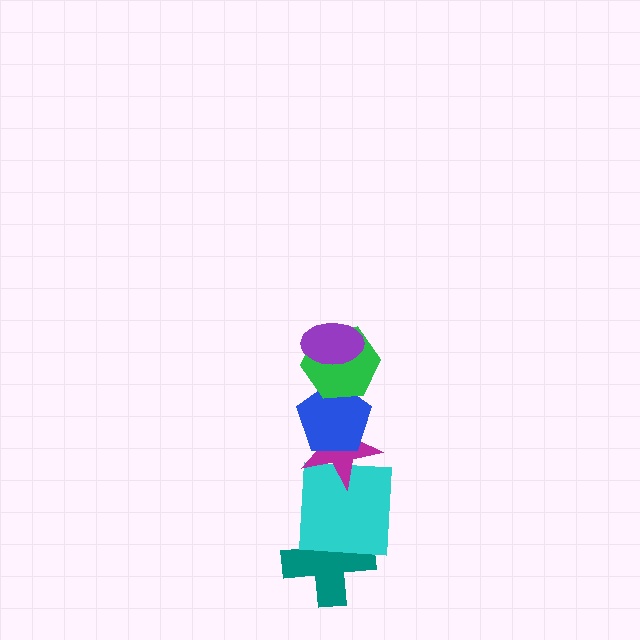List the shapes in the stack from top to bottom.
From top to bottom: the purple ellipse, the green hexagon, the blue pentagon, the magenta star, the cyan square, the teal cross.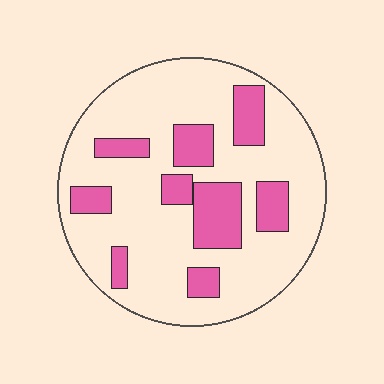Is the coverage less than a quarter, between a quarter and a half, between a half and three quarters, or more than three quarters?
Less than a quarter.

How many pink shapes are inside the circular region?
9.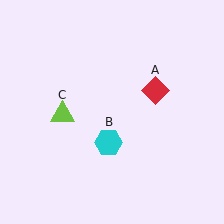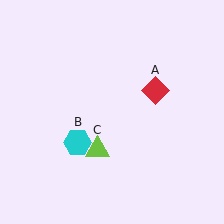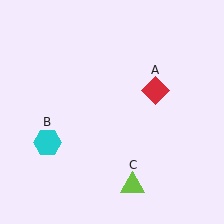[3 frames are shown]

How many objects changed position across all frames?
2 objects changed position: cyan hexagon (object B), lime triangle (object C).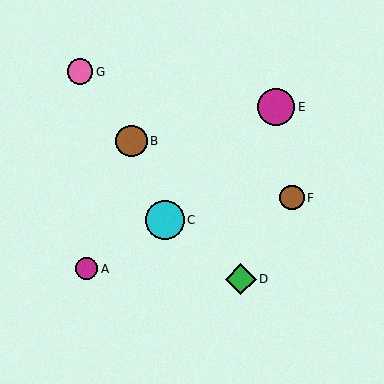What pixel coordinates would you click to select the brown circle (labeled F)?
Click at (292, 198) to select the brown circle F.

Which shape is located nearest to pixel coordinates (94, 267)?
The magenta circle (labeled A) at (87, 269) is nearest to that location.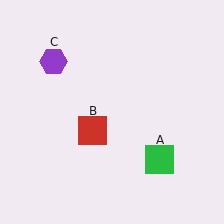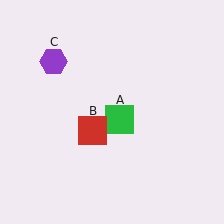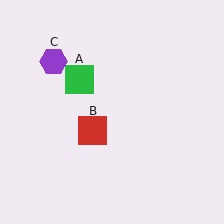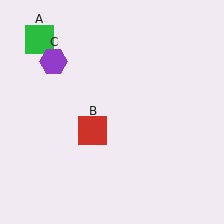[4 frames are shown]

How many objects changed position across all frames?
1 object changed position: green square (object A).